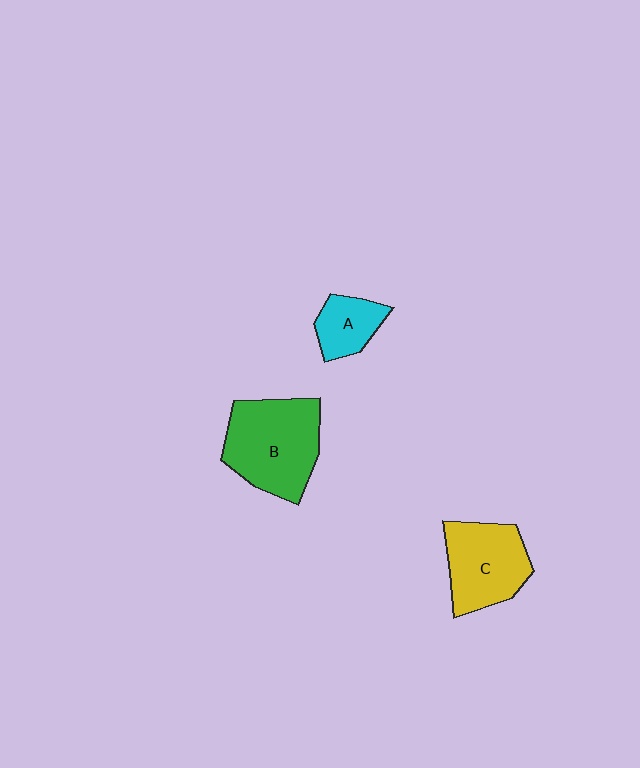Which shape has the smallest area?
Shape A (cyan).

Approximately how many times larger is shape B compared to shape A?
Approximately 2.4 times.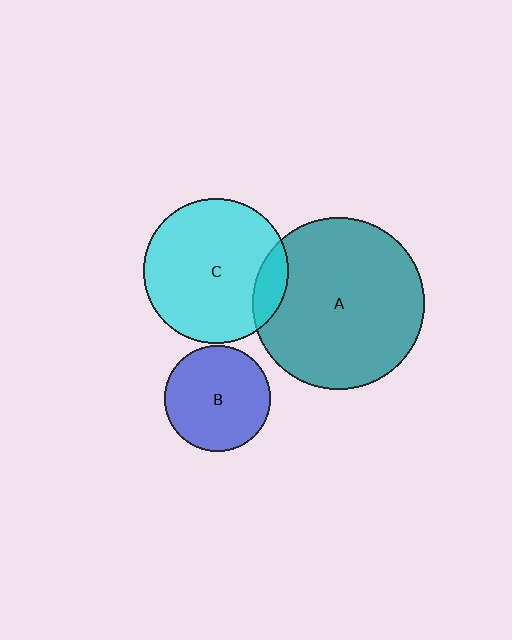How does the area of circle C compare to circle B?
Approximately 1.9 times.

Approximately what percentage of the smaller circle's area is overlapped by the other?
Approximately 15%.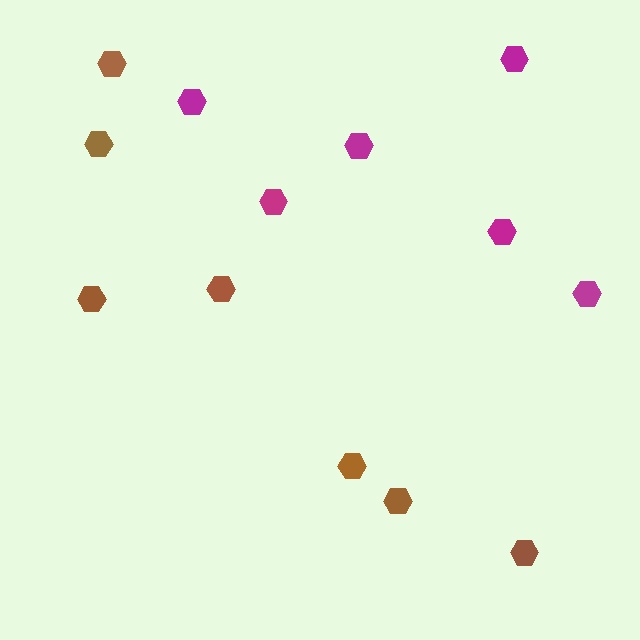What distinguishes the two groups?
There are 2 groups: one group of magenta hexagons (6) and one group of brown hexagons (7).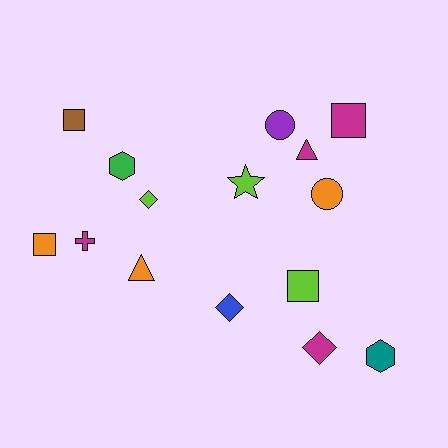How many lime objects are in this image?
There are 3 lime objects.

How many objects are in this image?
There are 15 objects.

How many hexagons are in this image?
There are 2 hexagons.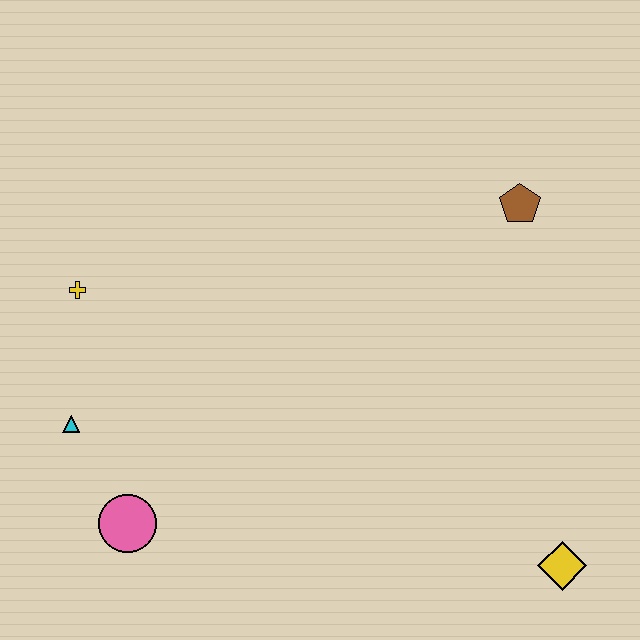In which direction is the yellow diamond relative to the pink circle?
The yellow diamond is to the right of the pink circle.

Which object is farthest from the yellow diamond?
The yellow cross is farthest from the yellow diamond.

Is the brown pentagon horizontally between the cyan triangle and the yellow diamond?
Yes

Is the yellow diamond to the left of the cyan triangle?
No